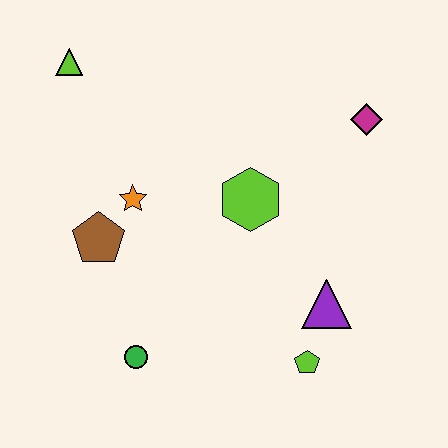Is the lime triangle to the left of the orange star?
Yes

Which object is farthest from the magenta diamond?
The green circle is farthest from the magenta diamond.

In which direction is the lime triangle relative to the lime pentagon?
The lime triangle is above the lime pentagon.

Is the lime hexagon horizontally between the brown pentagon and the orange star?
No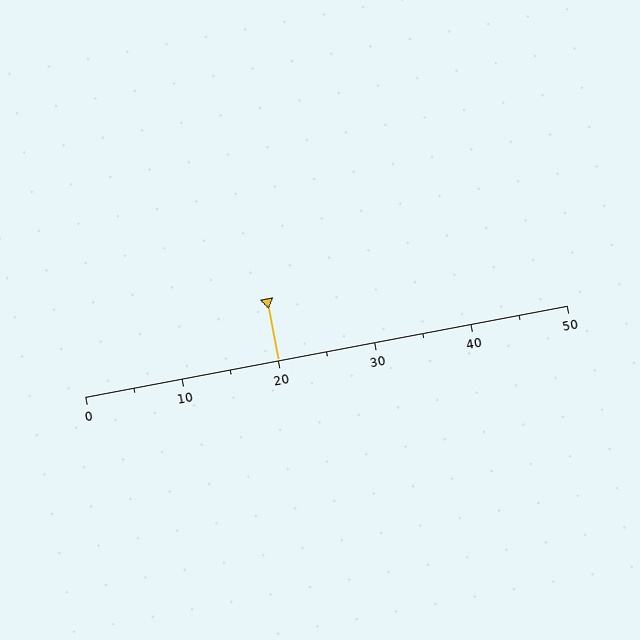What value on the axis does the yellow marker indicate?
The marker indicates approximately 20.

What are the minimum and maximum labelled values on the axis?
The axis runs from 0 to 50.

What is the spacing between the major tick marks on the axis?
The major ticks are spaced 10 apart.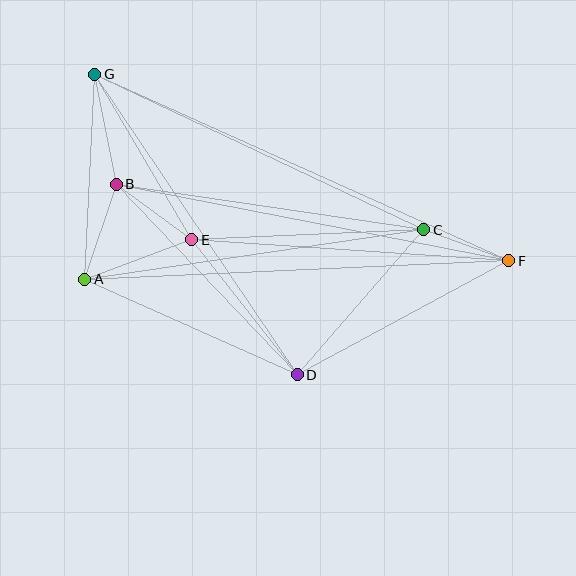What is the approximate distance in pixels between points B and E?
The distance between B and E is approximately 94 pixels.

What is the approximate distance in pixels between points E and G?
The distance between E and G is approximately 192 pixels.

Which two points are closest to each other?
Points C and F are closest to each other.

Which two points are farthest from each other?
Points F and G are farthest from each other.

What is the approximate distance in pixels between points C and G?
The distance between C and G is approximately 364 pixels.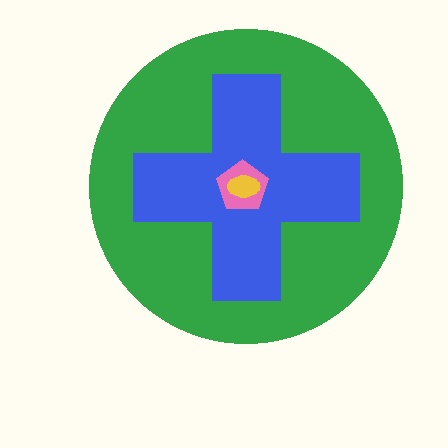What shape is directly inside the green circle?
The blue cross.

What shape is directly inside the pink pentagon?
The yellow ellipse.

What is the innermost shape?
The yellow ellipse.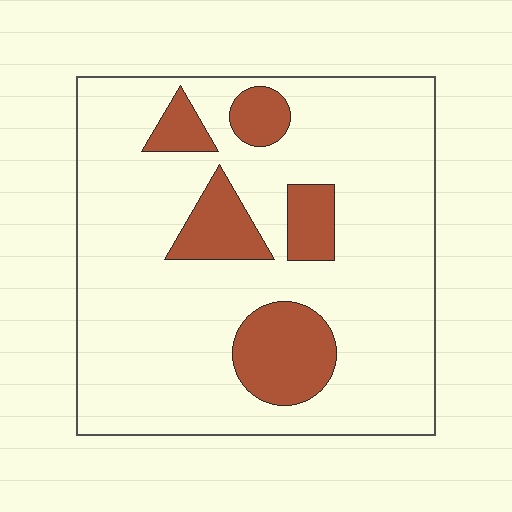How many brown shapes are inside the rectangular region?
5.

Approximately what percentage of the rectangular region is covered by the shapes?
Approximately 20%.